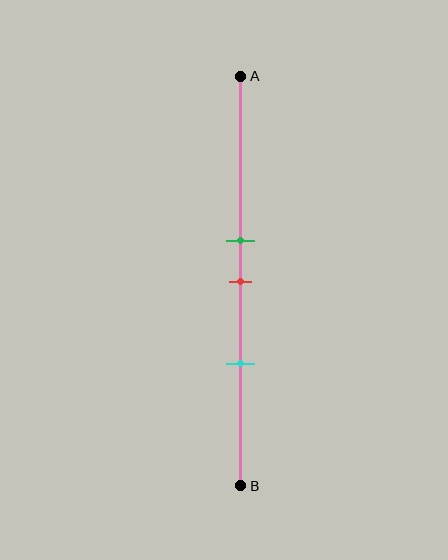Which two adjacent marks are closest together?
The green and red marks are the closest adjacent pair.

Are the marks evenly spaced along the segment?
Yes, the marks are approximately evenly spaced.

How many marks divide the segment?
There are 3 marks dividing the segment.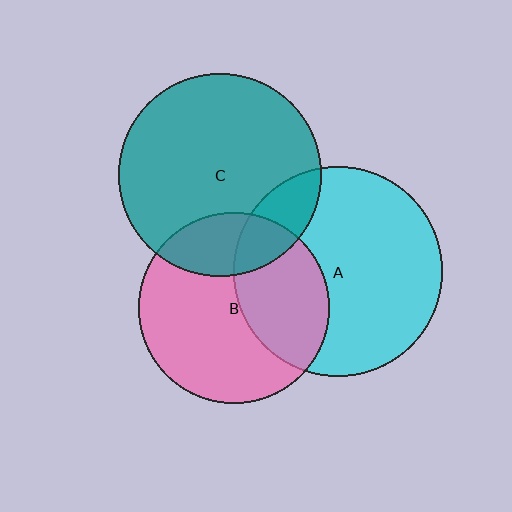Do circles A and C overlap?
Yes.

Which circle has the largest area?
Circle A (cyan).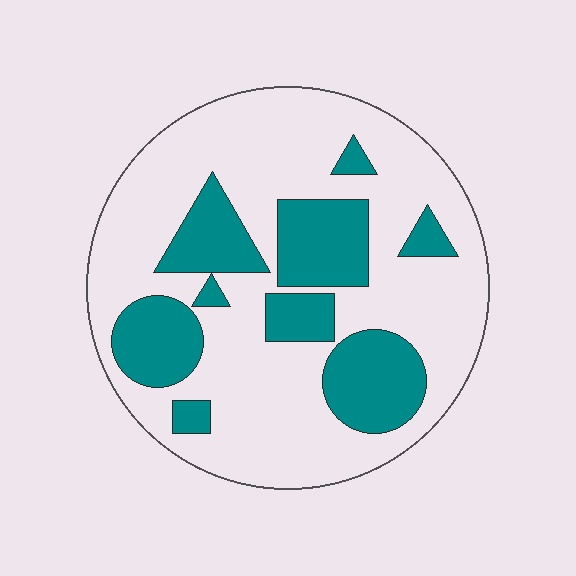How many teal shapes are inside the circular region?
9.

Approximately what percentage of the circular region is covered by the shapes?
Approximately 30%.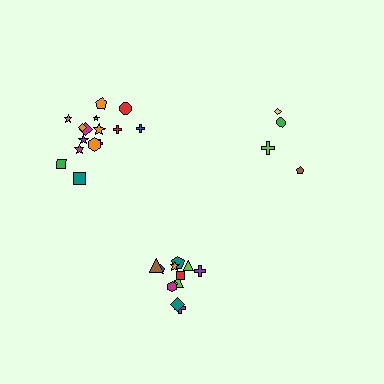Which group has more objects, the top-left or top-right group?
The top-left group.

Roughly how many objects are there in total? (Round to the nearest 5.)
Roughly 30 objects in total.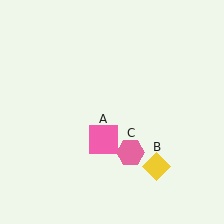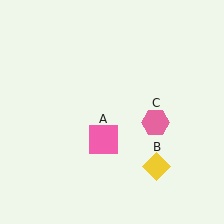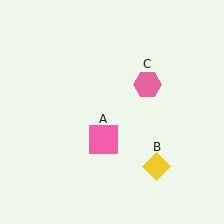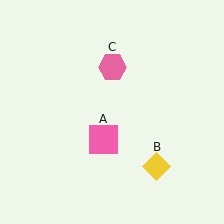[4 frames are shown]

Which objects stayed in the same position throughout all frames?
Pink square (object A) and yellow diamond (object B) remained stationary.